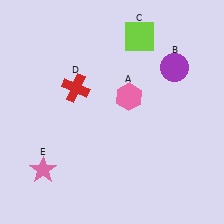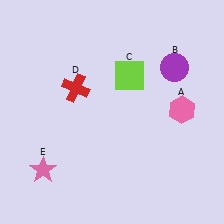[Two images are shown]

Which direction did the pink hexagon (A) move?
The pink hexagon (A) moved right.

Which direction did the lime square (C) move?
The lime square (C) moved down.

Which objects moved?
The objects that moved are: the pink hexagon (A), the lime square (C).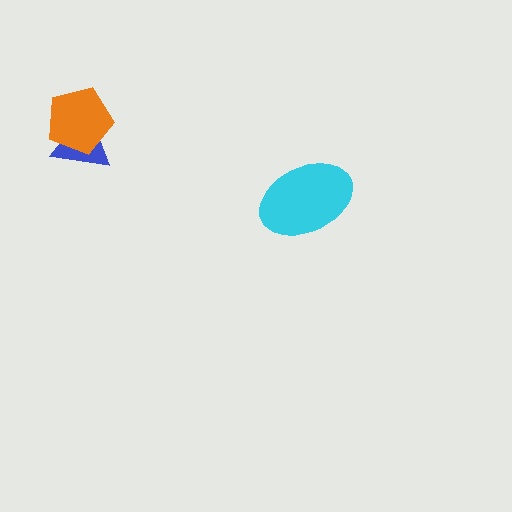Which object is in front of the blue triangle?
The orange pentagon is in front of the blue triangle.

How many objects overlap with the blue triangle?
1 object overlaps with the blue triangle.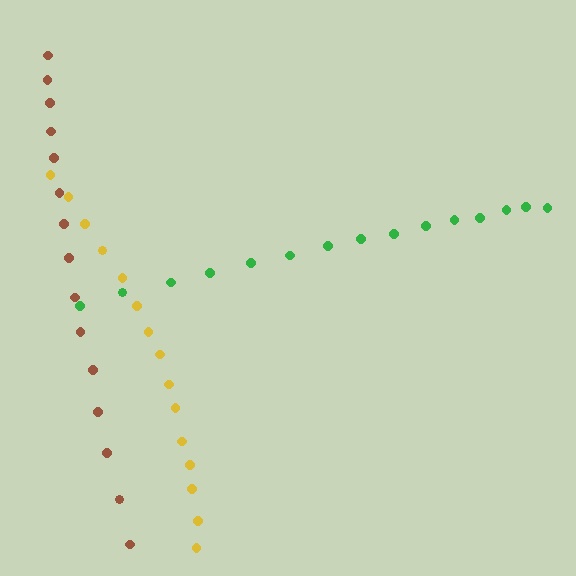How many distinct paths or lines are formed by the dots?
There are 3 distinct paths.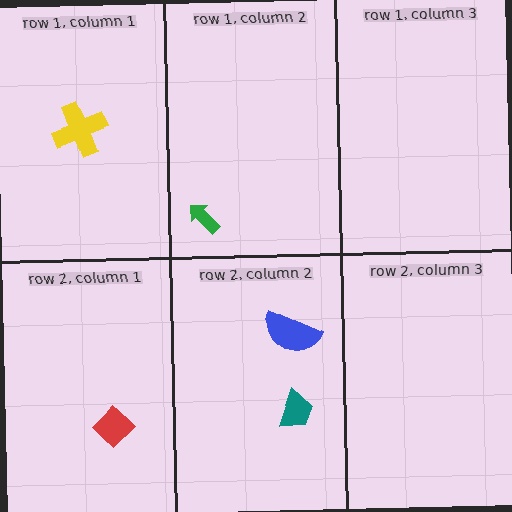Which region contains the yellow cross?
The row 1, column 1 region.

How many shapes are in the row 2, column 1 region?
1.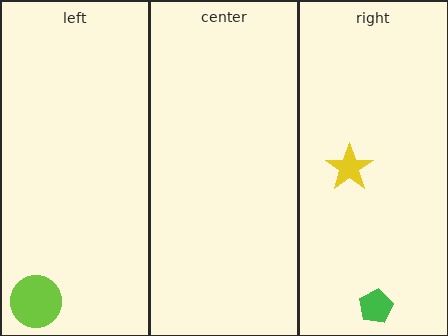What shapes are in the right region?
The yellow star, the green pentagon.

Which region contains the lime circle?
The left region.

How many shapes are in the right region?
2.